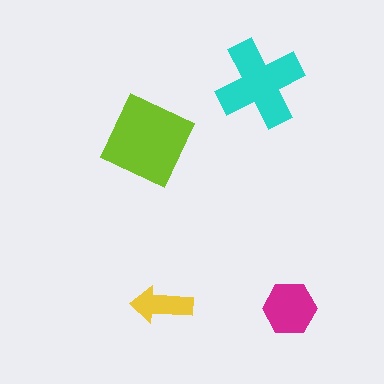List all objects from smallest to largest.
The yellow arrow, the magenta hexagon, the cyan cross, the lime diamond.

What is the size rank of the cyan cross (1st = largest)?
2nd.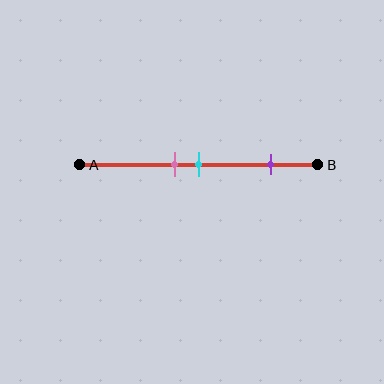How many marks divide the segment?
There are 3 marks dividing the segment.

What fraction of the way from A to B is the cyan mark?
The cyan mark is approximately 50% (0.5) of the way from A to B.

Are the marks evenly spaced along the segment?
No, the marks are not evenly spaced.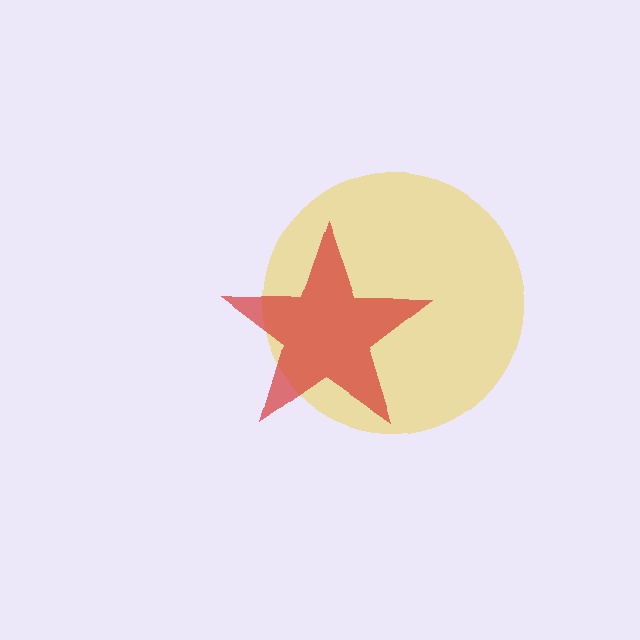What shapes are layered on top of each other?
The layered shapes are: a yellow circle, a red star.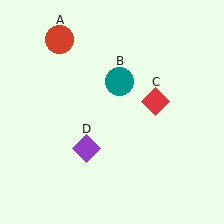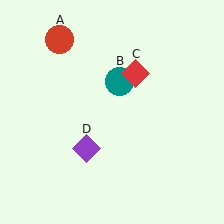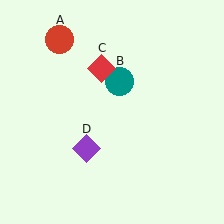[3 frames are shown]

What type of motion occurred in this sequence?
The red diamond (object C) rotated counterclockwise around the center of the scene.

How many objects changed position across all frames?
1 object changed position: red diamond (object C).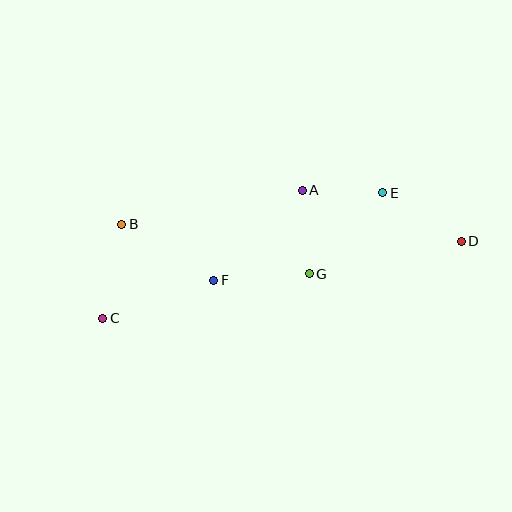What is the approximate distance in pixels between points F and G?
The distance between F and G is approximately 96 pixels.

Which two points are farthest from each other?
Points C and D are farthest from each other.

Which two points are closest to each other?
Points A and E are closest to each other.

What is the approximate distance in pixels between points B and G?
The distance between B and G is approximately 194 pixels.